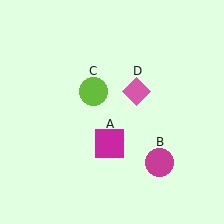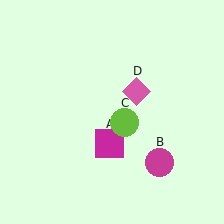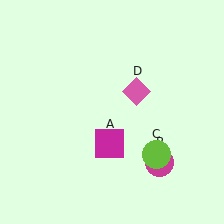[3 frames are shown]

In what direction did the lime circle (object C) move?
The lime circle (object C) moved down and to the right.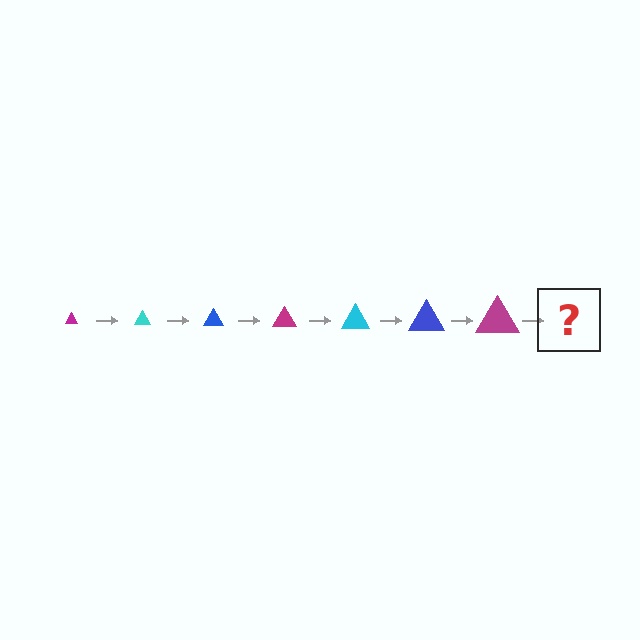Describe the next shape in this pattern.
It should be a cyan triangle, larger than the previous one.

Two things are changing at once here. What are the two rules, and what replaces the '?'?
The two rules are that the triangle grows larger each step and the color cycles through magenta, cyan, and blue. The '?' should be a cyan triangle, larger than the previous one.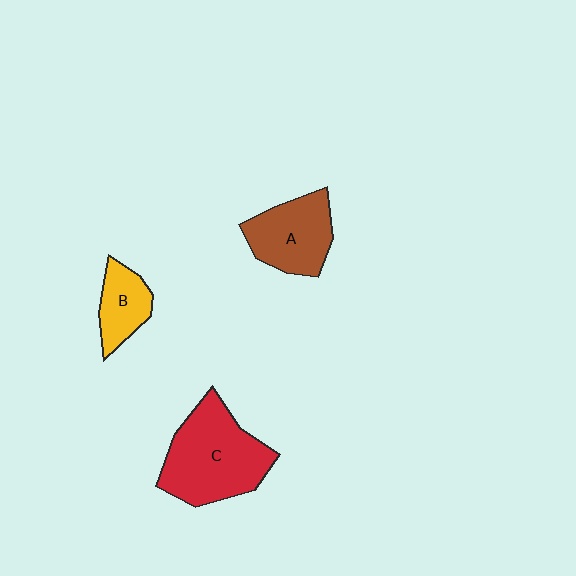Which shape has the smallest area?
Shape B (yellow).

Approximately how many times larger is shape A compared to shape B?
Approximately 1.6 times.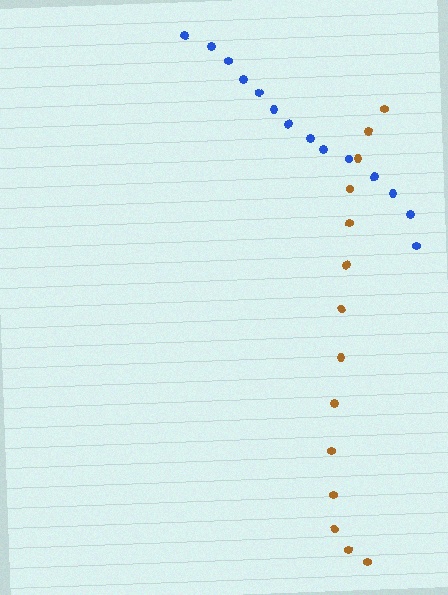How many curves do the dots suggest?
There are 2 distinct paths.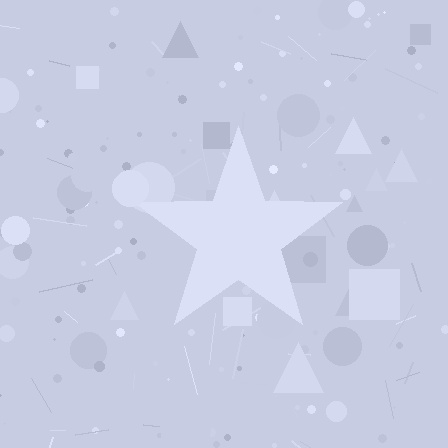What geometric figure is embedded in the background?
A star is embedded in the background.